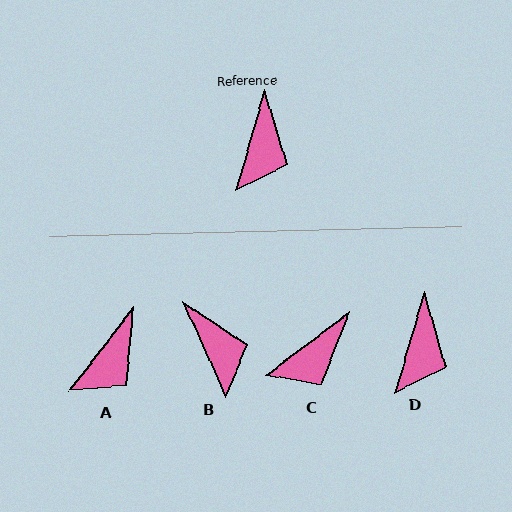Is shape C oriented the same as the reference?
No, it is off by about 37 degrees.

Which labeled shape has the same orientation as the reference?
D.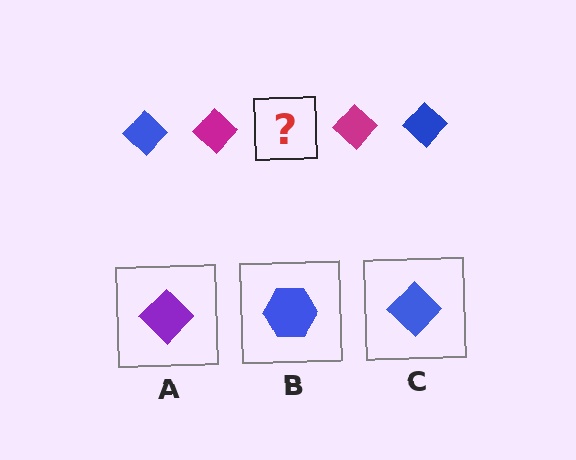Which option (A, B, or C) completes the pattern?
C.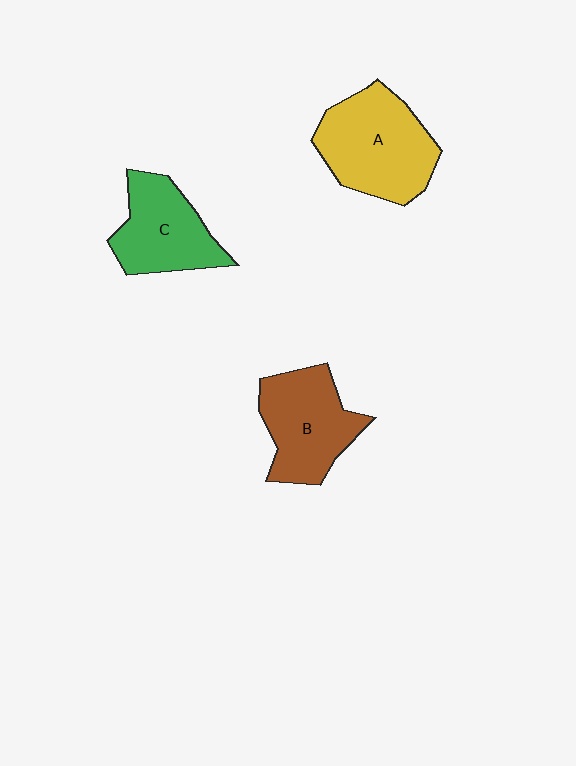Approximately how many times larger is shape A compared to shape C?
Approximately 1.3 times.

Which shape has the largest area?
Shape A (yellow).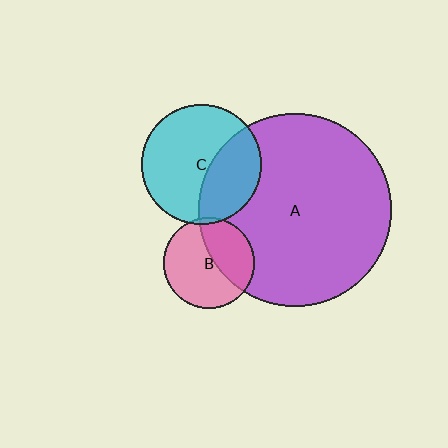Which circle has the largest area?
Circle A (purple).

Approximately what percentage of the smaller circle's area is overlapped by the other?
Approximately 5%.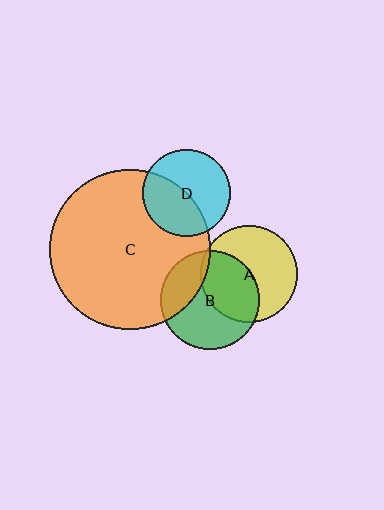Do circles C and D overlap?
Yes.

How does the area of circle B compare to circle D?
Approximately 1.3 times.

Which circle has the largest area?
Circle C (orange).